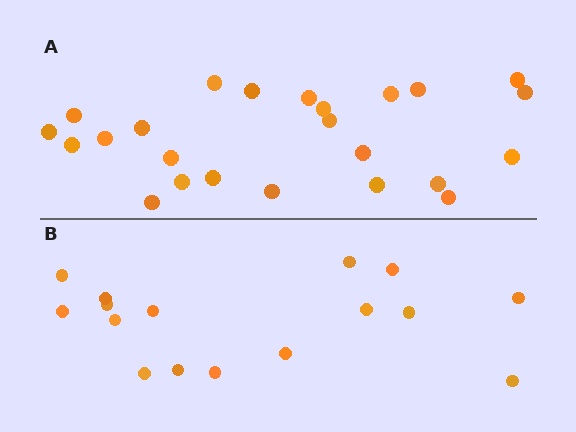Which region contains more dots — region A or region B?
Region A (the top region) has more dots.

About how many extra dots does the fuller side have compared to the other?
Region A has roughly 8 or so more dots than region B.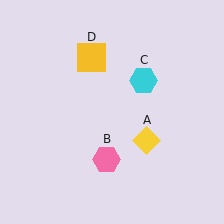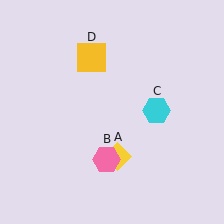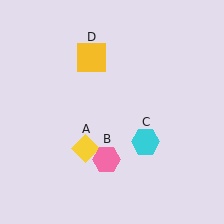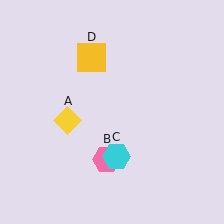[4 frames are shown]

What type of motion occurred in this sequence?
The yellow diamond (object A), cyan hexagon (object C) rotated clockwise around the center of the scene.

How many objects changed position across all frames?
2 objects changed position: yellow diamond (object A), cyan hexagon (object C).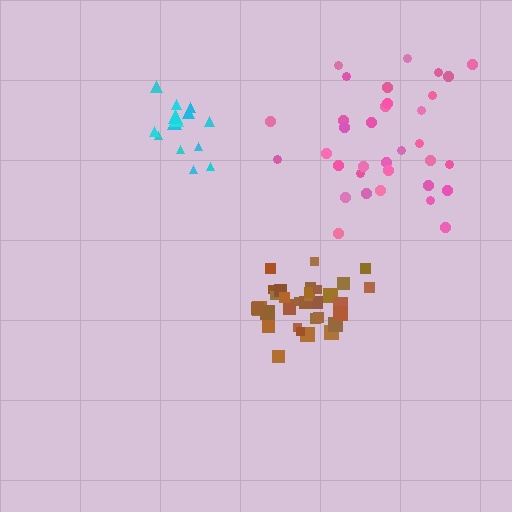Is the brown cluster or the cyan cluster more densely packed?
Brown.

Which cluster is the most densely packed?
Brown.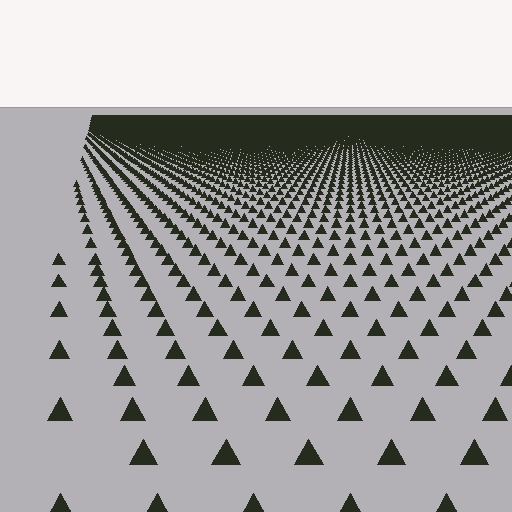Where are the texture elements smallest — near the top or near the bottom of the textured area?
Near the top.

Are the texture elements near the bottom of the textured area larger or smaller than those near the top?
Larger. Near the bottom, elements are closer to the viewer and appear at a bigger on-screen size.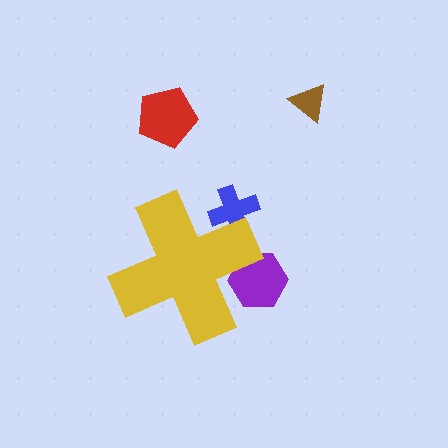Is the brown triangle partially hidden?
No, the brown triangle is fully visible.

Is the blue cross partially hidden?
Yes, the blue cross is partially hidden behind the yellow cross.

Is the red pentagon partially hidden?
No, the red pentagon is fully visible.